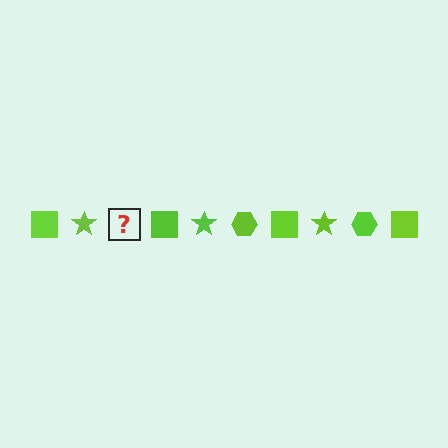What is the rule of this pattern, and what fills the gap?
The rule is that the pattern cycles through square, star, hexagon shapes in lime. The gap should be filled with a lime hexagon.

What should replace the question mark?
The question mark should be replaced with a lime hexagon.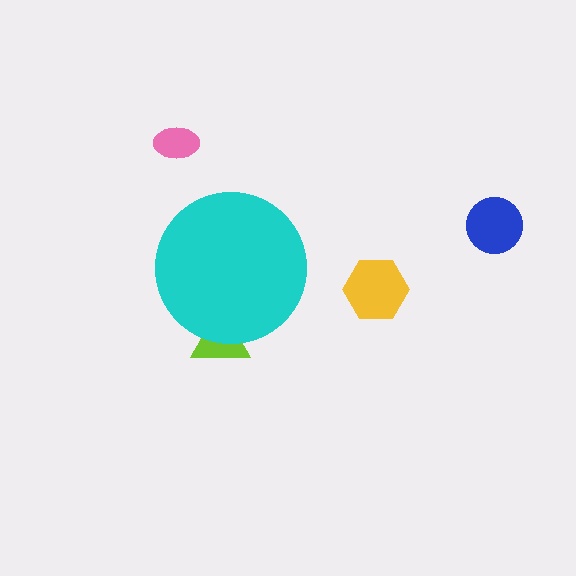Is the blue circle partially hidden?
No, the blue circle is fully visible.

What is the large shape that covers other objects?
A cyan circle.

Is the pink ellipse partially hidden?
No, the pink ellipse is fully visible.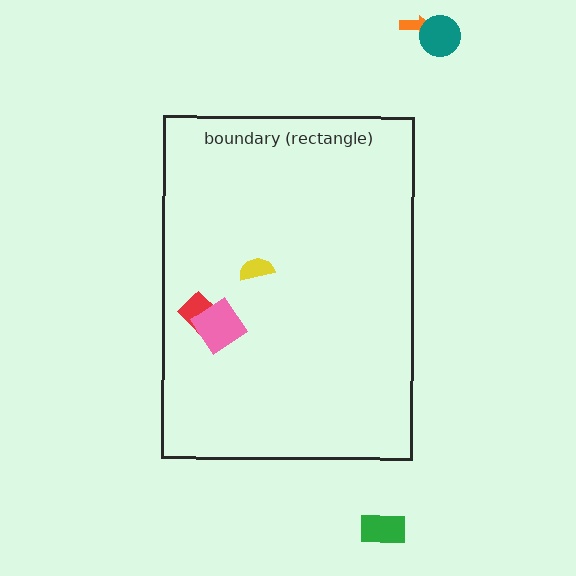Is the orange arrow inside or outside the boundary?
Outside.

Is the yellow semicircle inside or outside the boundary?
Inside.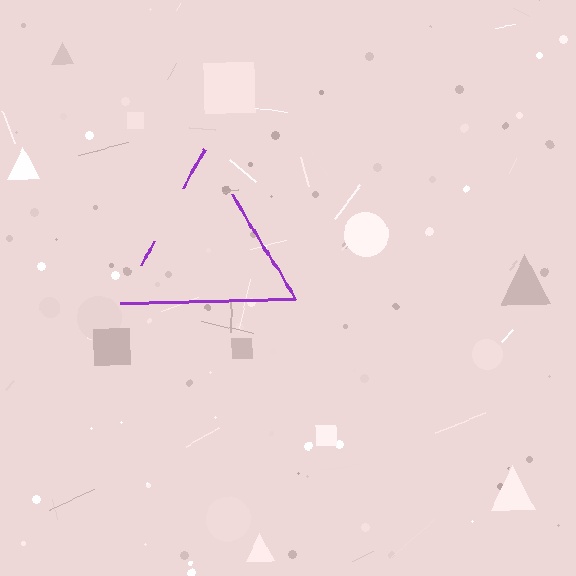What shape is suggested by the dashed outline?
The dashed outline suggests a triangle.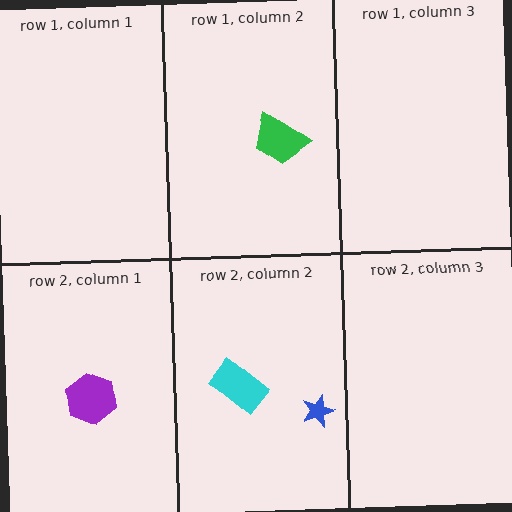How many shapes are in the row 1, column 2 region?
1.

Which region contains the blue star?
The row 2, column 2 region.